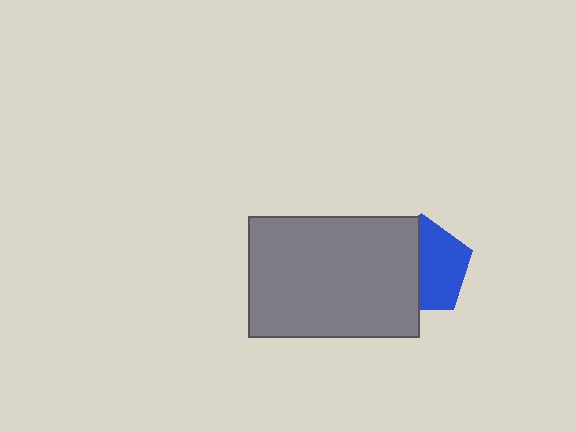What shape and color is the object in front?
The object in front is a gray rectangle.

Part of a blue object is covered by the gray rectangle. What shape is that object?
It is a pentagon.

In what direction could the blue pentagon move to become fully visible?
The blue pentagon could move right. That would shift it out from behind the gray rectangle entirely.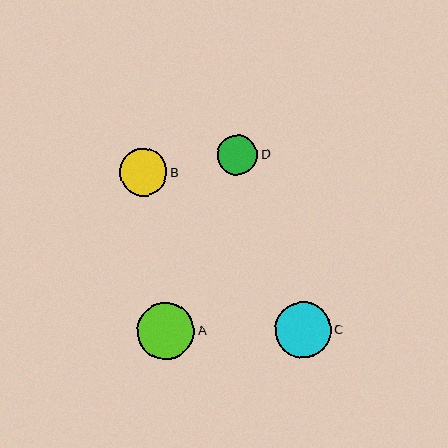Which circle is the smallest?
Circle D is the smallest with a size of approximately 40 pixels.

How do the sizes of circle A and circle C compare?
Circle A and circle C are approximately the same size.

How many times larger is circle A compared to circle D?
Circle A is approximately 1.4 times the size of circle D.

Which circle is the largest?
Circle A is the largest with a size of approximately 57 pixels.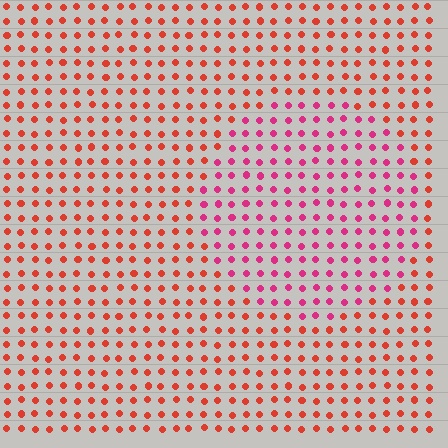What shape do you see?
I see a circle.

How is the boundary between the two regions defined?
The boundary is defined purely by a slight shift in hue (about 36 degrees). Spacing, size, and orientation are identical on both sides.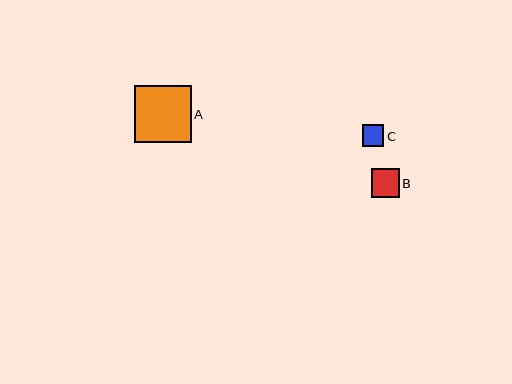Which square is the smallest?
Square C is the smallest with a size of approximately 22 pixels.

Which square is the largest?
Square A is the largest with a size of approximately 57 pixels.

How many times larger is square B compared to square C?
Square B is approximately 1.3 times the size of square C.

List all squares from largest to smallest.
From largest to smallest: A, B, C.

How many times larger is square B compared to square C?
Square B is approximately 1.3 times the size of square C.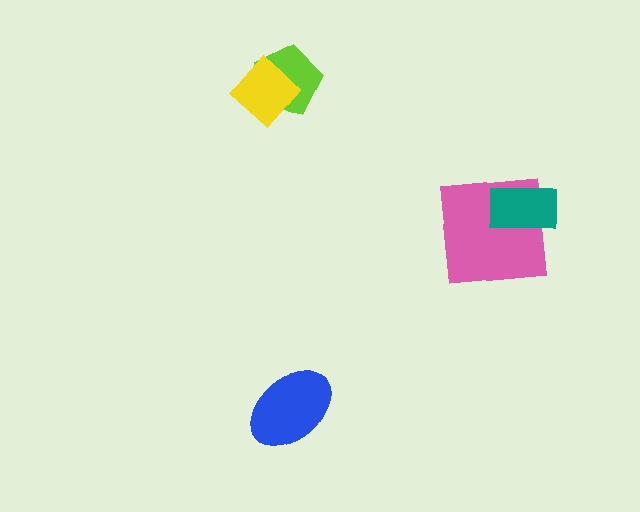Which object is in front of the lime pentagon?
The yellow diamond is in front of the lime pentagon.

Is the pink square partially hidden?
Yes, it is partially covered by another shape.